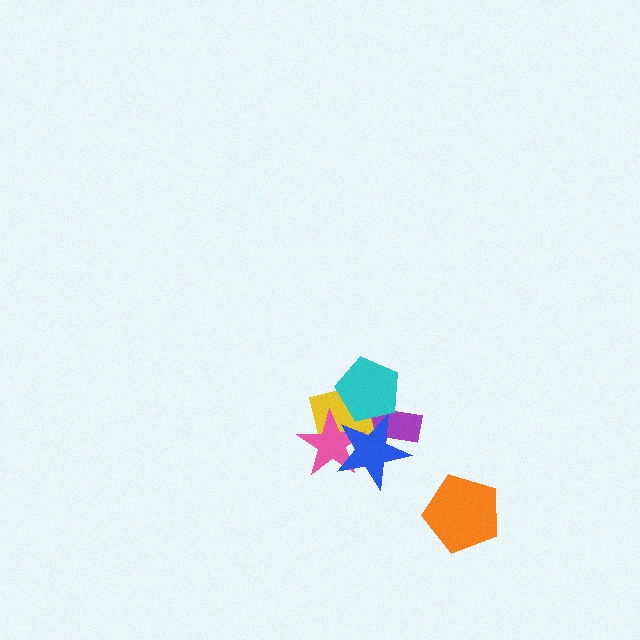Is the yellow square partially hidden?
Yes, it is partially covered by another shape.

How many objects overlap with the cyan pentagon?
3 objects overlap with the cyan pentagon.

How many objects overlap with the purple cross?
4 objects overlap with the purple cross.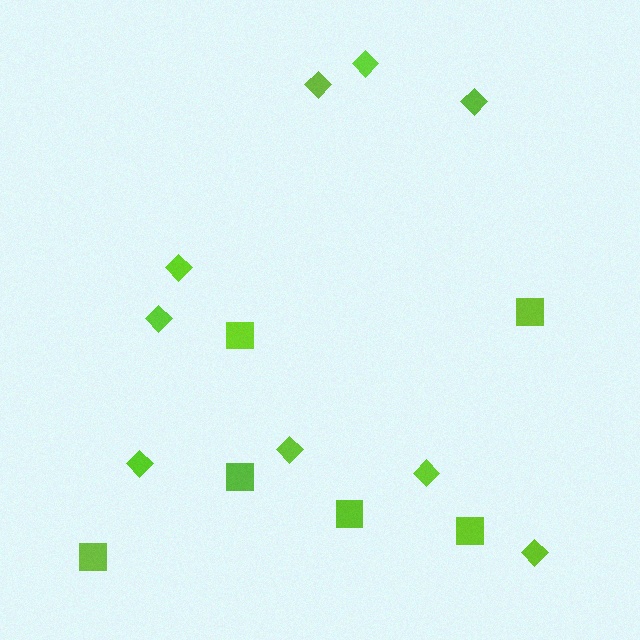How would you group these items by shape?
There are 2 groups: one group of diamonds (9) and one group of squares (6).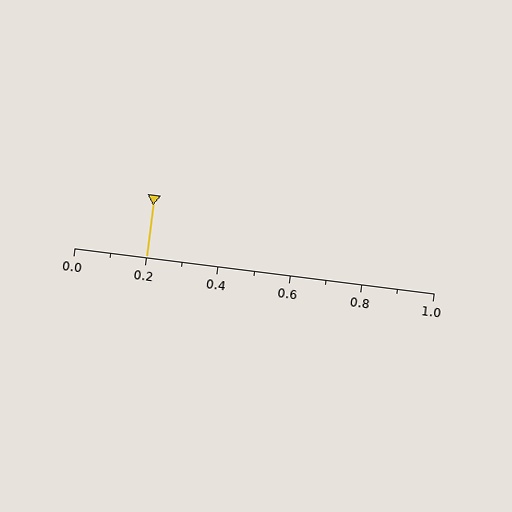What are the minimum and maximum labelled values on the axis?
The axis runs from 0.0 to 1.0.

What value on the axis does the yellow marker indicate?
The marker indicates approximately 0.2.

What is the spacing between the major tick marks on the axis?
The major ticks are spaced 0.2 apart.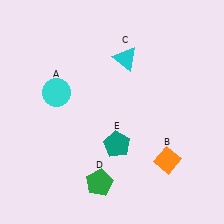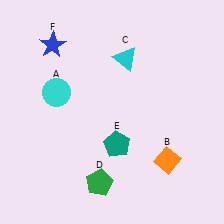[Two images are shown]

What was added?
A blue star (F) was added in Image 2.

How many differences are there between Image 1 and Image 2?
There is 1 difference between the two images.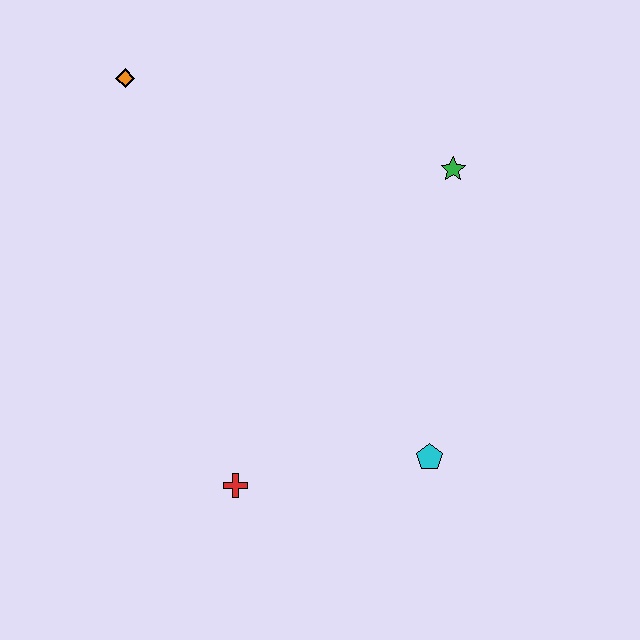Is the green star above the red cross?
Yes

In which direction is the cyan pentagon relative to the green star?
The cyan pentagon is below the green star.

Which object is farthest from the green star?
The red cross is farthest from the green star.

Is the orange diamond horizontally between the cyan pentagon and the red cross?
No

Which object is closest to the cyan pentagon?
The red cross is closest to the cyan pentagon.